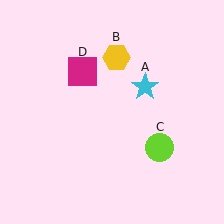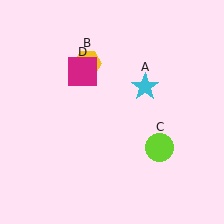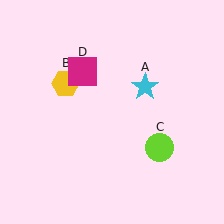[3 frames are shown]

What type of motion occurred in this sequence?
The yellow hexagon (object B) rotated counterclockwise around the center of the scene.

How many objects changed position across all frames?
1 object changed position: yellow hexagon (object B).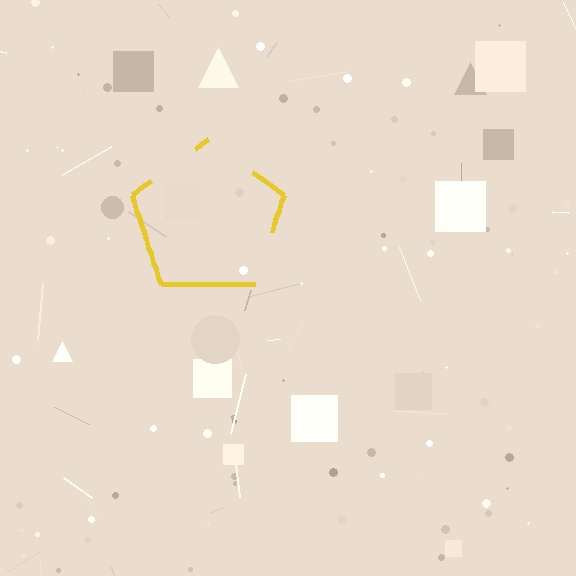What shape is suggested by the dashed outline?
The dashed outline suggests a pentagon.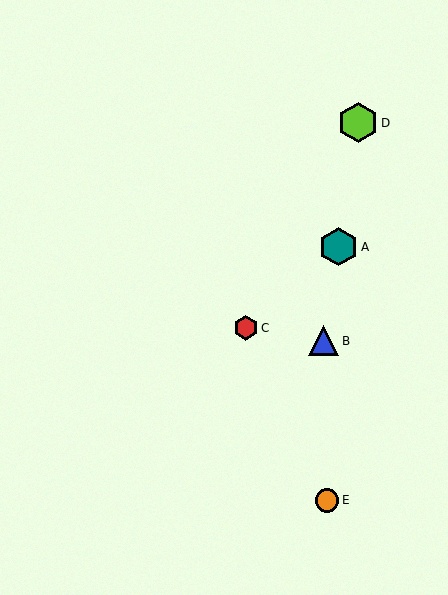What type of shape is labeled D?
Shape D is a lime hexagon.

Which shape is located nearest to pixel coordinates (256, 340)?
The red hexagon (labeled C) at (246, 328) is nearest to that location.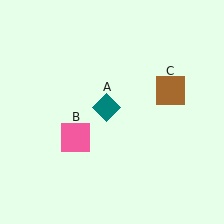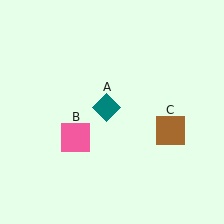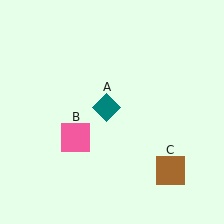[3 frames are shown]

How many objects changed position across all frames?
1 object changed position: brown square (object C).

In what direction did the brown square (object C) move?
The brown square (object C) moved down.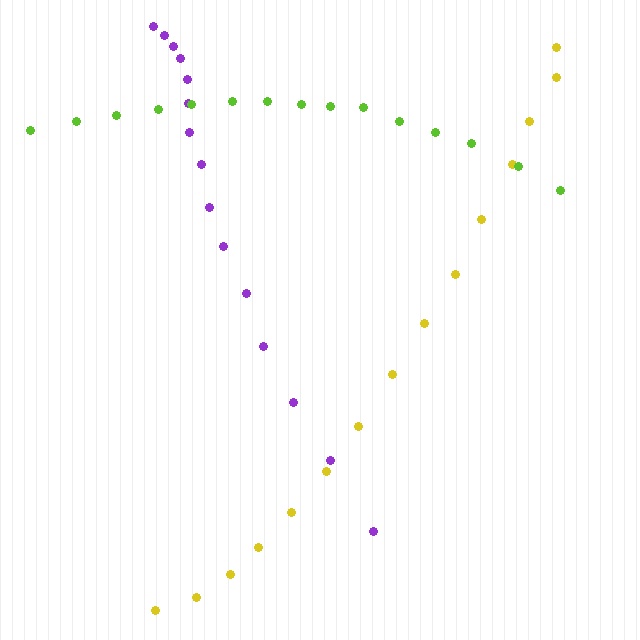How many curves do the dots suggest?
There are 3 distinct paths.